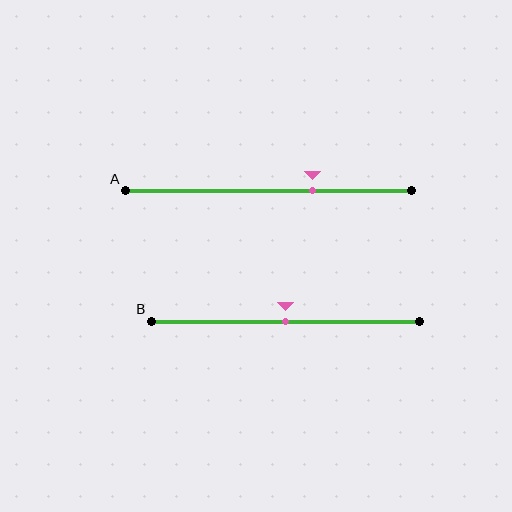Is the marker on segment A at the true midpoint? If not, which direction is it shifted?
No, the marker on segment A is shifted to the right by about 15% of the segment length.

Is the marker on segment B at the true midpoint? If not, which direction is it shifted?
Yes, the marker on segment B is at the true midpoint.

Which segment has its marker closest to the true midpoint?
Segment B has its marker closest to the true midpoint.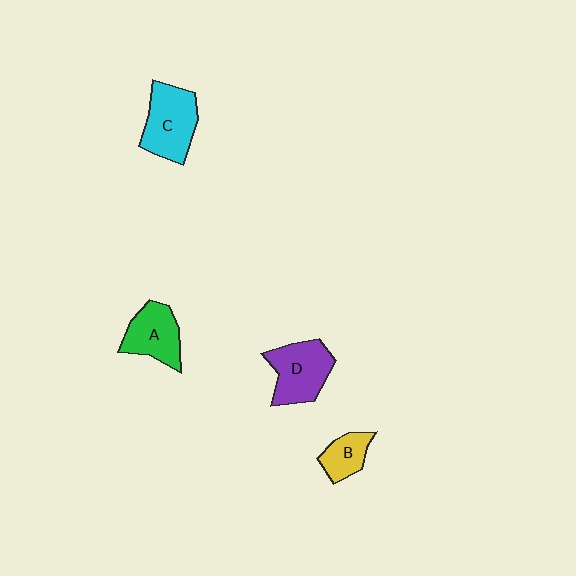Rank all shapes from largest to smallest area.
From largest to smallest: C (cyan), D (purple), A (green), B (yellow).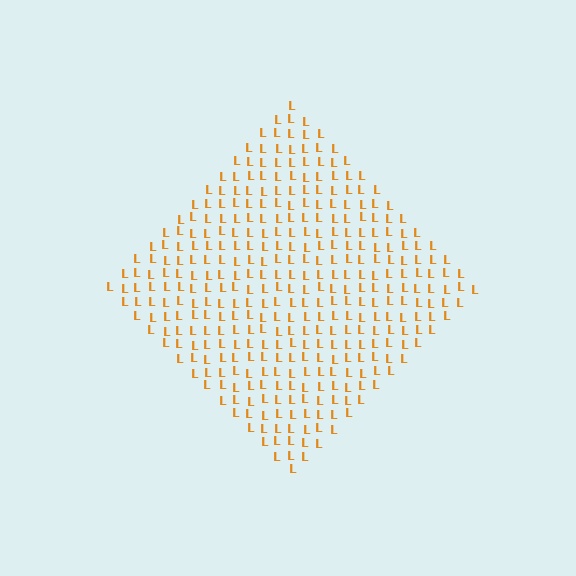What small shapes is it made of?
It is made of small letter L's.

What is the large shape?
The large shape is a diamond.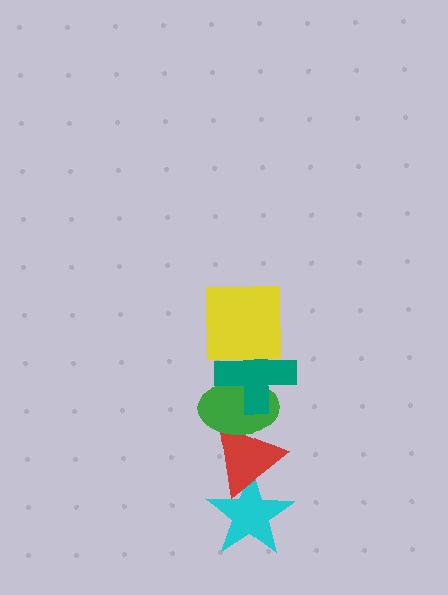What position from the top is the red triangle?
The red triangle is 4th from the top.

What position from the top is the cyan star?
The cyan star is 5th from the top.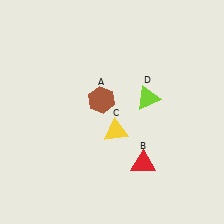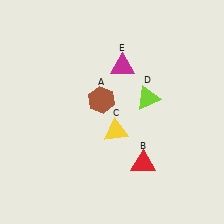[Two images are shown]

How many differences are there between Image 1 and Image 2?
There is 1 difference between the two images.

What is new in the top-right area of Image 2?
A magenta triangle (E) was added in the top-right area of Image 2.